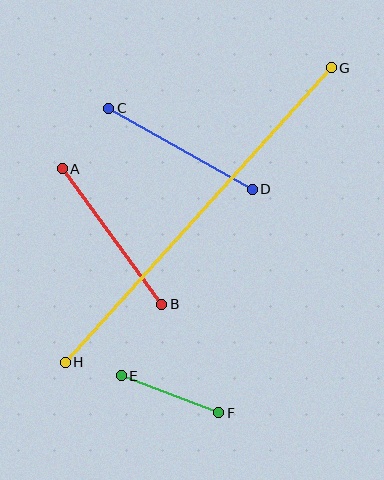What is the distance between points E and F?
The distance is approximately 104 pixels.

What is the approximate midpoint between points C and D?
The midpoint is at approximately (180, 149) pixels.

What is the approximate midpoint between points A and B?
The midpoint is at approximately (112, 236) pixels.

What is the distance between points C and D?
The distance is approximately 165 pixels.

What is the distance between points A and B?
The distance is approximately 168 pixels.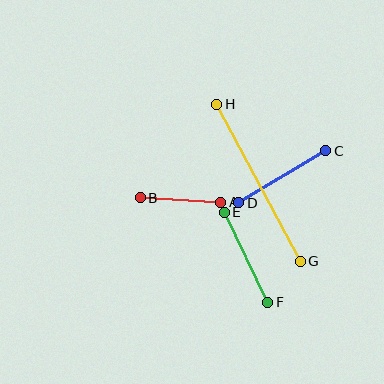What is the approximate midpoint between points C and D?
The midpoint is at approximately (282, 177) pixels.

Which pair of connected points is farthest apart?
Points G and H are farthest apart.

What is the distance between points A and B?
The distance is approximately 80 pixels.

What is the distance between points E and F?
The distance is approximately 100 pixels.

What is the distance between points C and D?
The distance is approximately 101 pixels.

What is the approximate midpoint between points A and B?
The midpoint is at approximately (180, 200) pixels.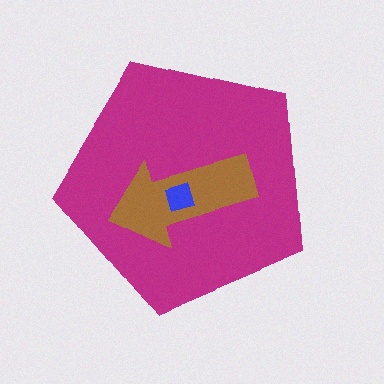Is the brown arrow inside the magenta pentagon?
Yes.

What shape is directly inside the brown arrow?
The blue square.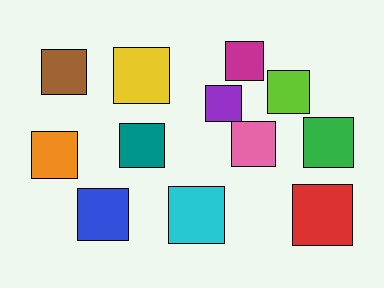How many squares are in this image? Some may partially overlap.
There are 12 squares.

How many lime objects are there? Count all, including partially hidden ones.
There is 1 lime object.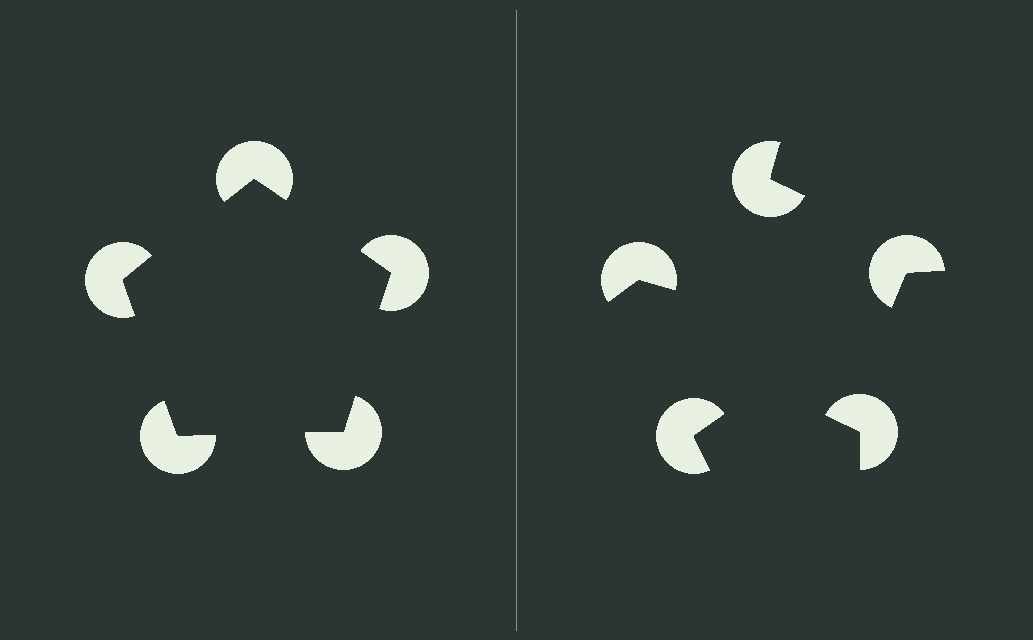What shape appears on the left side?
An illusory pentagon.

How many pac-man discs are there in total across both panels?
10 — 5 on each side.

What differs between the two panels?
The pac-man discs are positioned identically on both sides; only the wedge orientations differ. On the left they align to a pentagon; on the right they are misaligned.